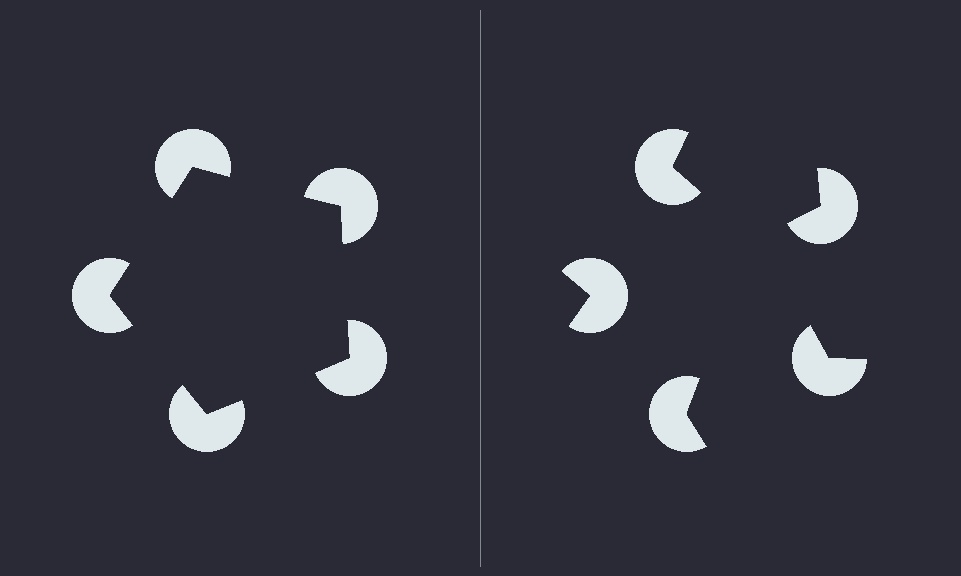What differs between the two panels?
The pac-man discs are positioned identically on both sides; only the wedge orientations differ. On the left they align to a pentagon; on the right they are misaligned.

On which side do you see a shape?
An illusory pentagon appears on the left side. On the right side the wedge cuts are rotated, so no coherent shape forms.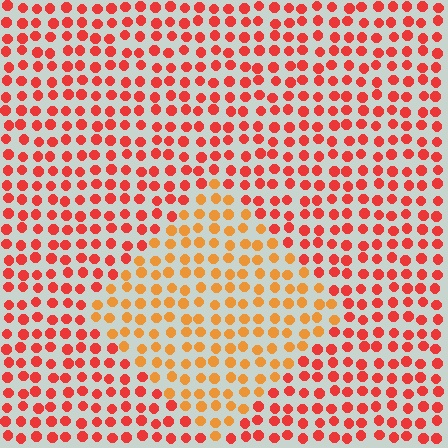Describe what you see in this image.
The image is filled with small red elements in a uniform arrangement. A diamond-shaped region is visible where the elements are tinted to a slightly different hue, forming a subtle color boundary.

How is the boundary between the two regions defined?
The boundary is defined purely by a slight shift in hue (about 32 degrees). Spacing, size, and orientation are identical on both sides.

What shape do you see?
I see a diamond.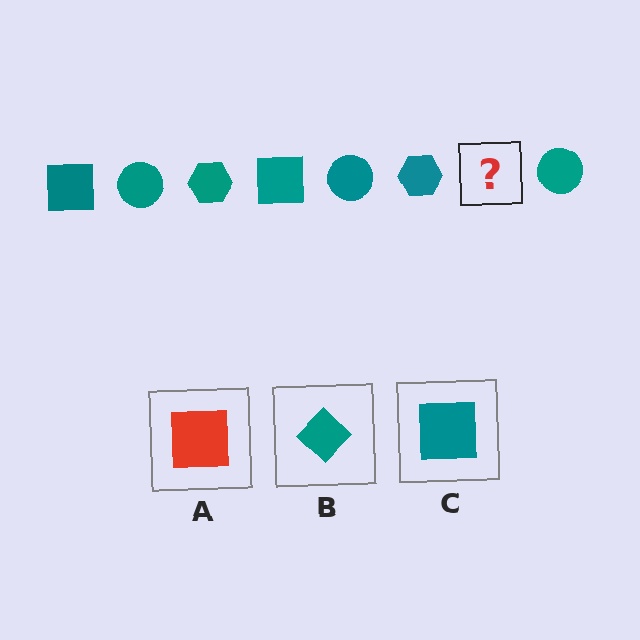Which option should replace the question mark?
Option C.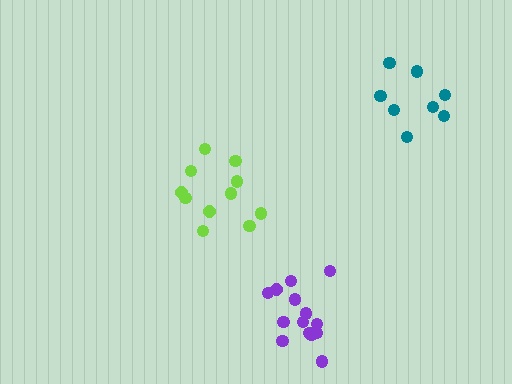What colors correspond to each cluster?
The clusters are colored: purple, lime, teal.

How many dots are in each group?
Group 1: 14 dots, Group 2: 11 dots, Group 3: 8 dots (33 total).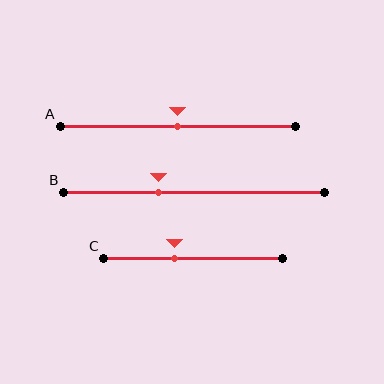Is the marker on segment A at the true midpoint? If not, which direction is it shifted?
Yes, the marker on segment A is at the true midpoint.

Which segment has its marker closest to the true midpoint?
Segment A has its marker closest to the true midpoint.